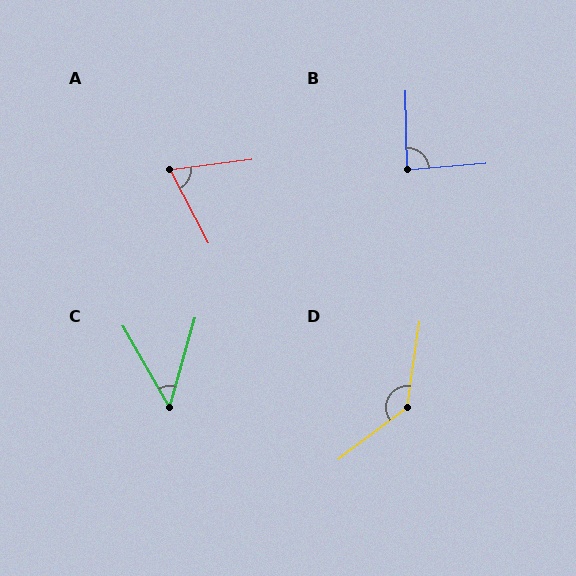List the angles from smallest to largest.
C (46°), A (70°), B (86°), D (136°).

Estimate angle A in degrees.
Approximately 70 degrees.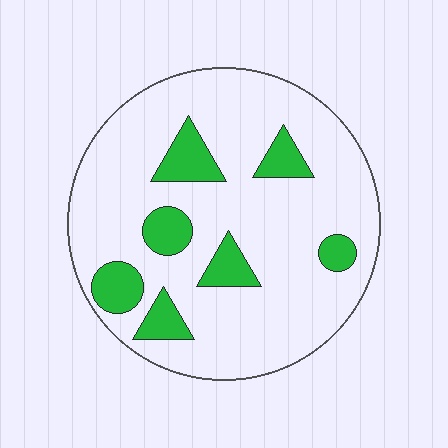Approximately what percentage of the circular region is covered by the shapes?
Approximately 15%.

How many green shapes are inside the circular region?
7.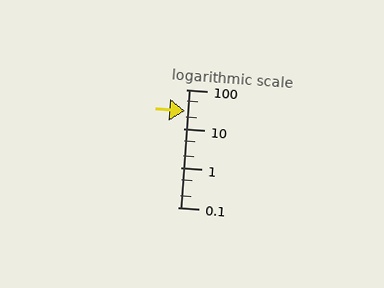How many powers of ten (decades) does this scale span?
The scale spans 3 decades, from 0.1 to 100.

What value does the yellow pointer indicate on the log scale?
The pointer indicates approximately 28.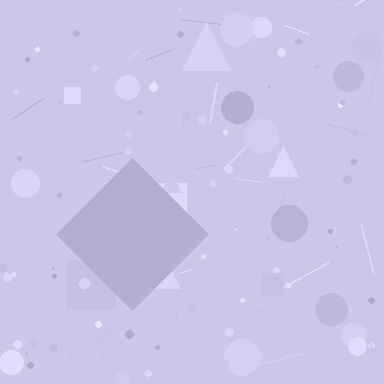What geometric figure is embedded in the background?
A diamond is embedded in the background.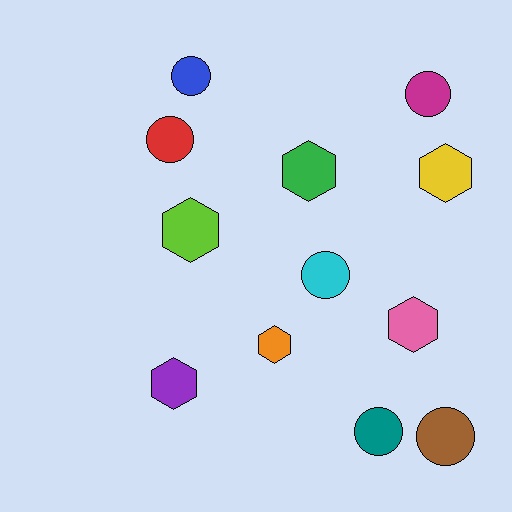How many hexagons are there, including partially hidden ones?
There are 6 hexagons.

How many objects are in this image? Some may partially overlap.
There are 12 objects.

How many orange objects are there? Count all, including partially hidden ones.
There is 1 orange object.